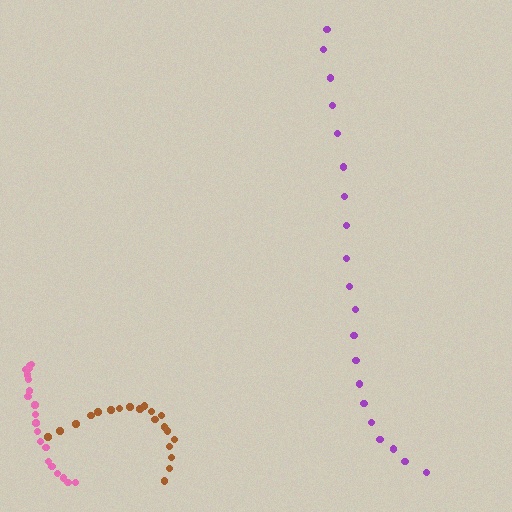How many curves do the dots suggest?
There are 3 distinct paths.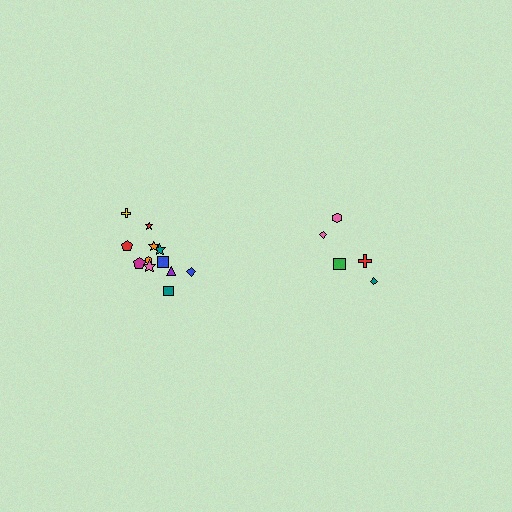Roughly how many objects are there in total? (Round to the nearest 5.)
Roughly 15 objects in total.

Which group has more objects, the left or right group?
The left group.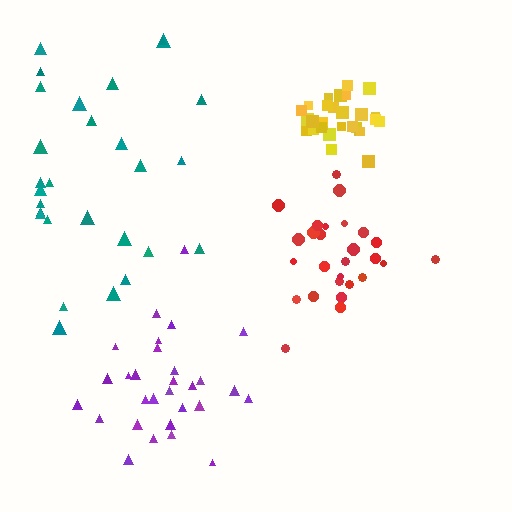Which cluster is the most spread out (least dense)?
Teal.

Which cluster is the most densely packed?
Yellow.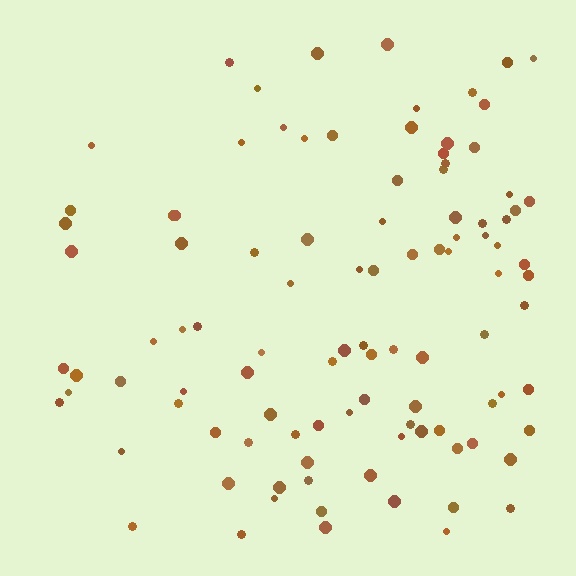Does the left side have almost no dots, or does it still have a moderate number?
Still a moderate number, just noticeably fewer than the right.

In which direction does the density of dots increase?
From left to right, with the right side densest.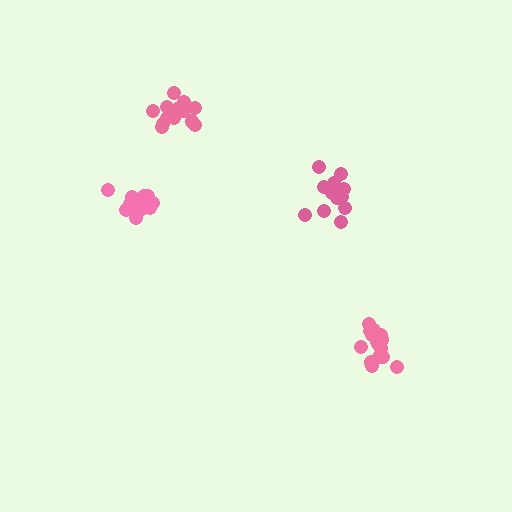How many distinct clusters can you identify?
There are 4 distinct clusters.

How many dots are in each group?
Group 1: 14 dots, Group 2: 14 dots, Group 3: 16 dots, Group 4: 14 dots (58 total).